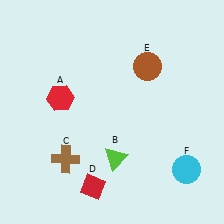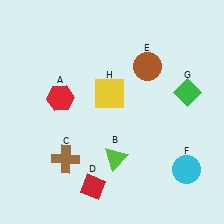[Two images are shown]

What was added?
A green diamond (G), a yellow square (H) were added in Image 2.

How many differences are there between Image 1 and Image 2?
There are 2 differences between the two images.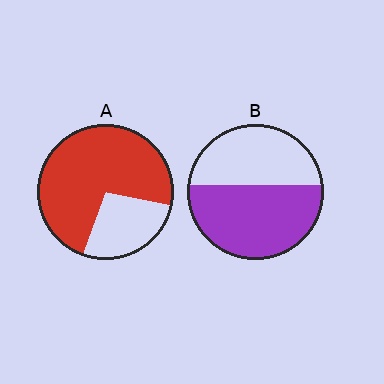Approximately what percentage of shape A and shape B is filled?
A is approximately 75% and B is approximately 55%.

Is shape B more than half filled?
Yes.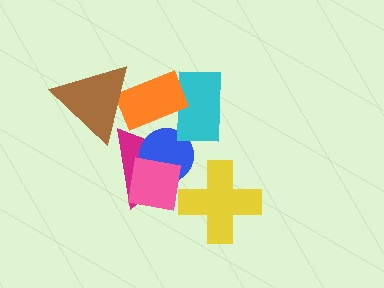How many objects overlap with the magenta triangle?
4 objects overlap with the magenta triangle.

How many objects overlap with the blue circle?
2 objects overlap with the blue circle.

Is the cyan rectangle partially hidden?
Yes, it is partially covered by another shape.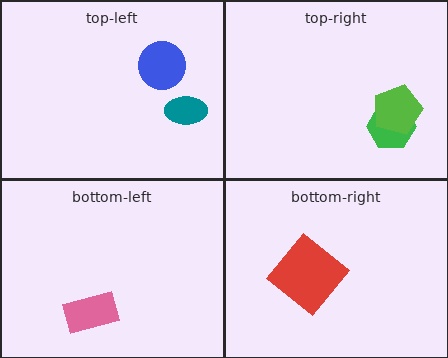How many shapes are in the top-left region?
2.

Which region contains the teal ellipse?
The top-left region.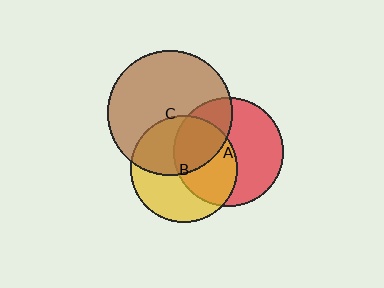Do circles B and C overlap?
Yes.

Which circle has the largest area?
Circle C (brown).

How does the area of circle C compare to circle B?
Approximately 1.4 times.